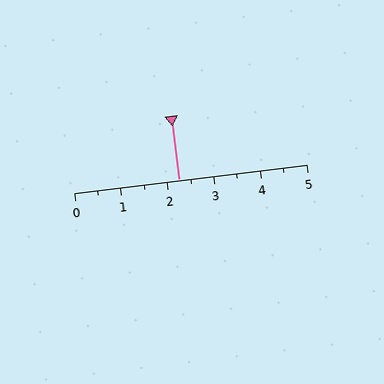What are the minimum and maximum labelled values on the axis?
The axis runs from 0 to 5.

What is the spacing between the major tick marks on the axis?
The major ticks are spaced 1 apart.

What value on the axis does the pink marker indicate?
The marker indicates approximately 2.2.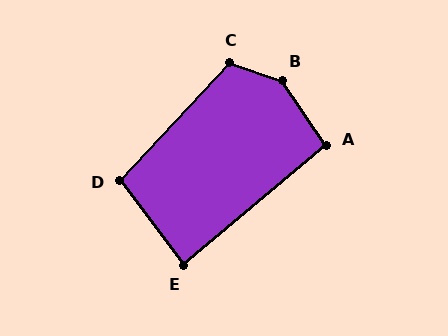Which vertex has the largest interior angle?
B, at approximately 143 degrees.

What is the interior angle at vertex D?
Approximately 100 degrees (obtuse).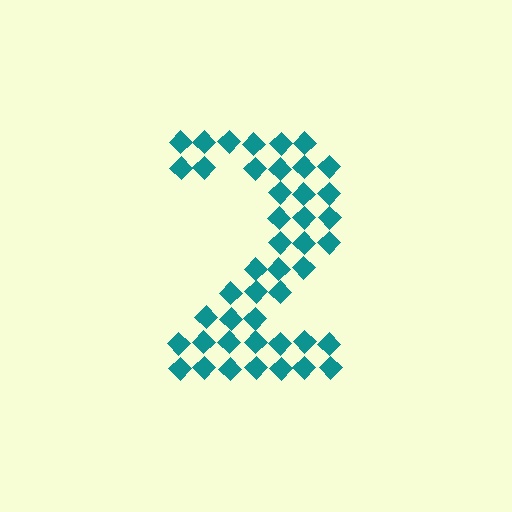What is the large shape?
The large shape is the digit 2.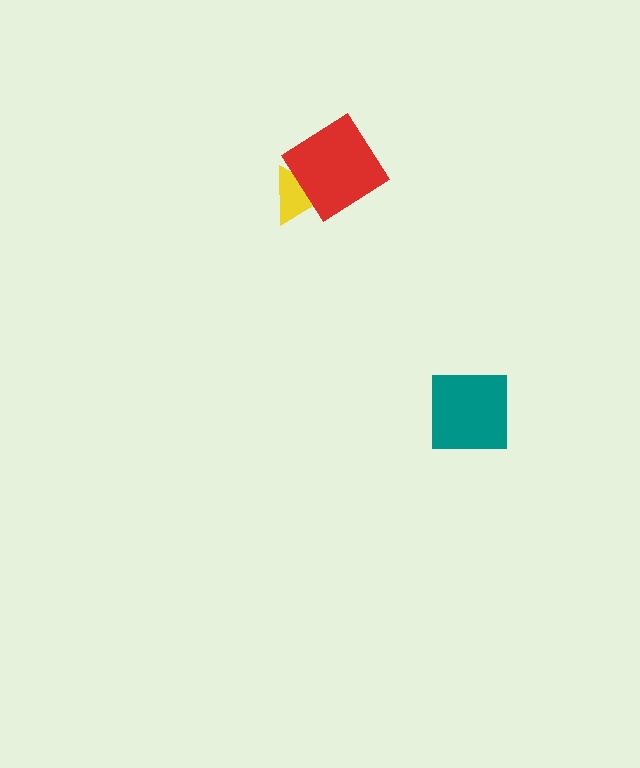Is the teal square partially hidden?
No, no other shape covers it.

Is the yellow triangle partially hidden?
Yes, it is partially covered by another shape.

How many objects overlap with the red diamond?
1 object overlaps with the red diamond.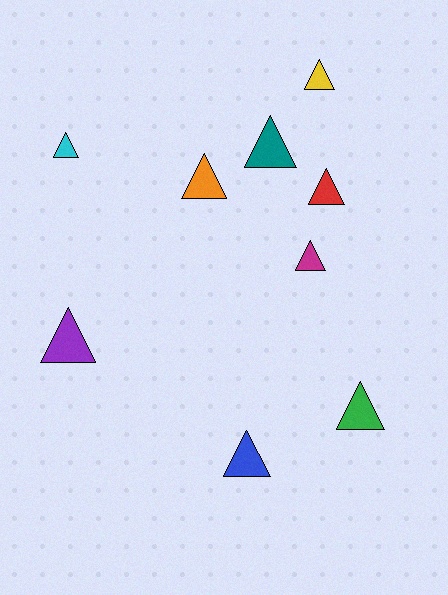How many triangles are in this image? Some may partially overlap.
There are 9 triangles.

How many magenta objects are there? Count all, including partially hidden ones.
There is 1 magenta object.